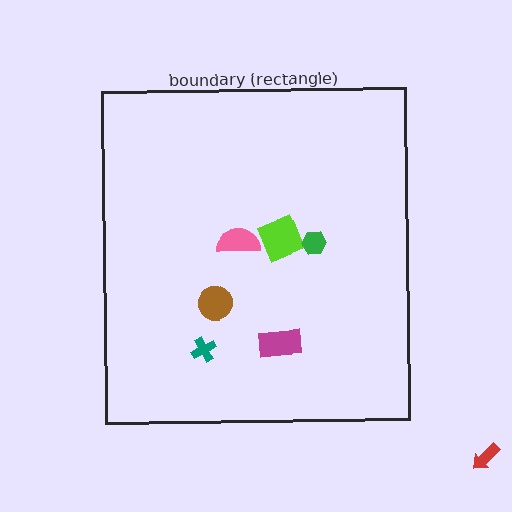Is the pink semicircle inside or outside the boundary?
Inside.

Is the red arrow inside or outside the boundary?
Outside.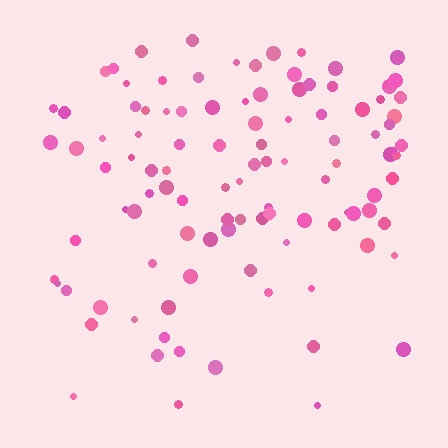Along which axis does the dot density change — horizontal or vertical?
Vertical.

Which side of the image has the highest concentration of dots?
The top.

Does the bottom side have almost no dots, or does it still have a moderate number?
Still a moderate number, just noticeably fewer than the top.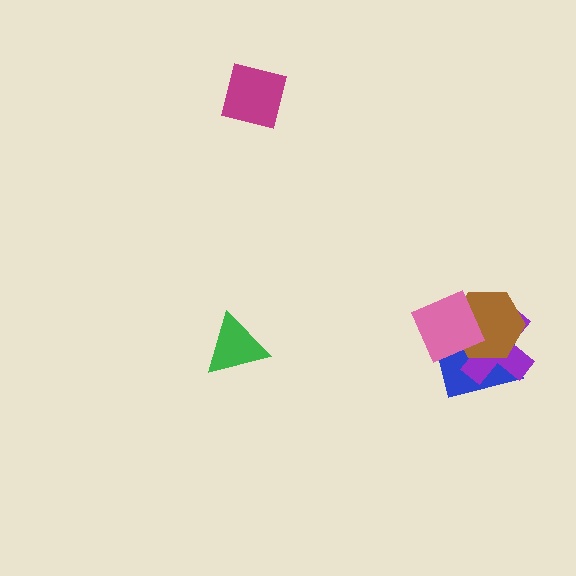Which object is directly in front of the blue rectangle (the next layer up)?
The purple cross is directly in front of the blue rectangle.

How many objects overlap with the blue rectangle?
3 objects overlap with the blue rectangle.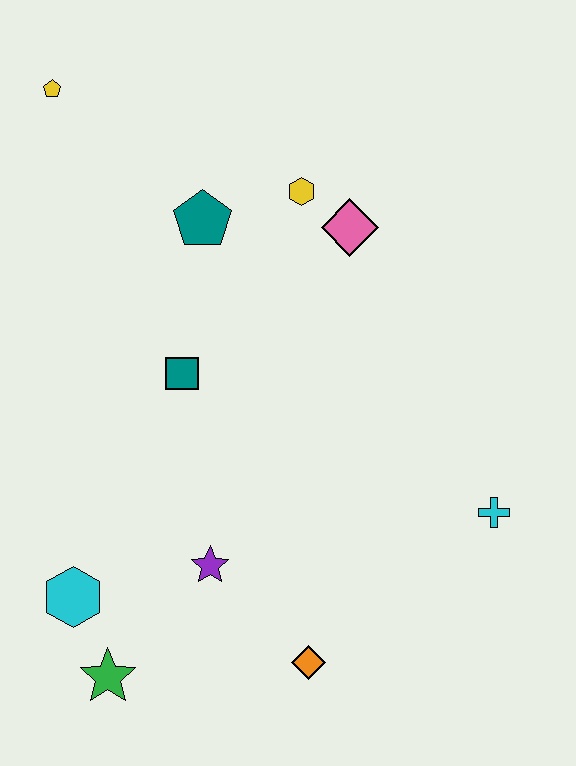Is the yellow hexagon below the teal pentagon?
No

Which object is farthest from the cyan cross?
The yellow pentagon is farthest from the cyan cross.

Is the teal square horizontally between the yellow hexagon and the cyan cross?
No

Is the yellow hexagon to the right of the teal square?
Yes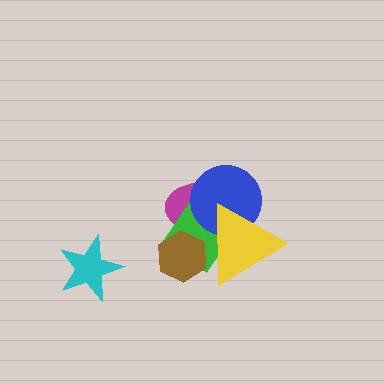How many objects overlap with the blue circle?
3 objects overlap with the blue circle.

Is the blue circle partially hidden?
Yes, it is partially covered by another shape.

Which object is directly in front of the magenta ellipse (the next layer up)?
The green diamond is directly in front of the magenta ellipse.